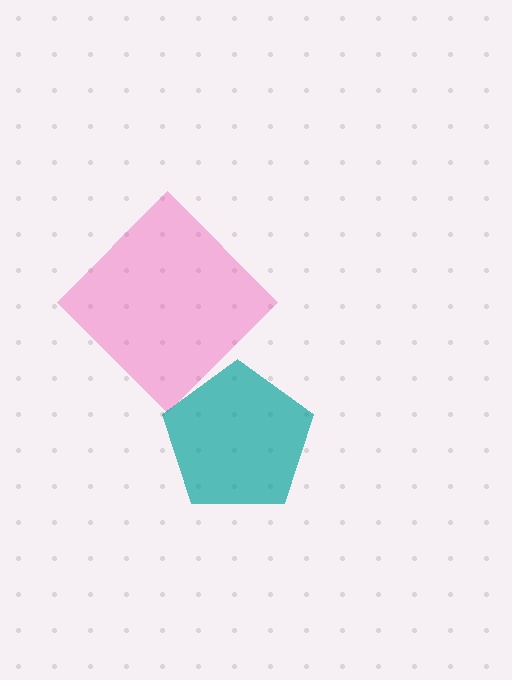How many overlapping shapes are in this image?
There are 2 overlapping shapes in the image.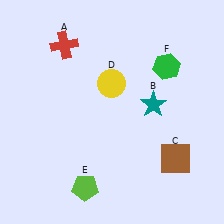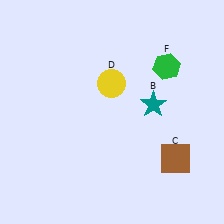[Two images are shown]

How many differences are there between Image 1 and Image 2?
There are 2 differences between the two images.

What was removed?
The red cross (A), the lime pentagon (E) were removed in Image 2.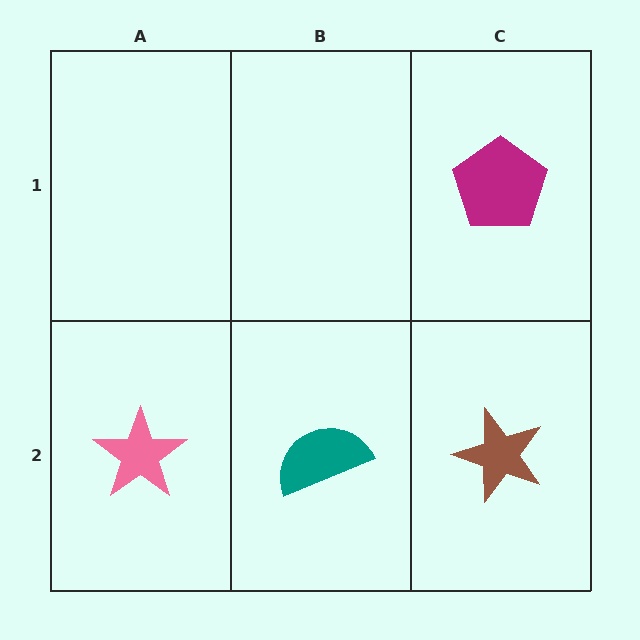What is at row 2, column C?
A brown star.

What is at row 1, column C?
A magenta pentagon.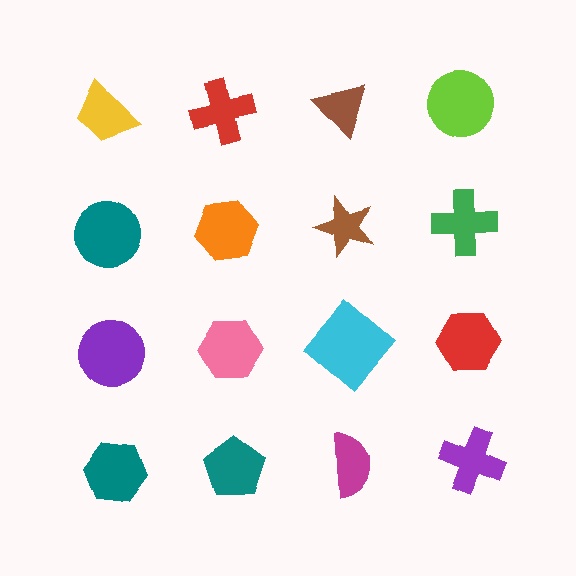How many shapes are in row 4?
4 shapes.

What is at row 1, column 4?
A lime circle.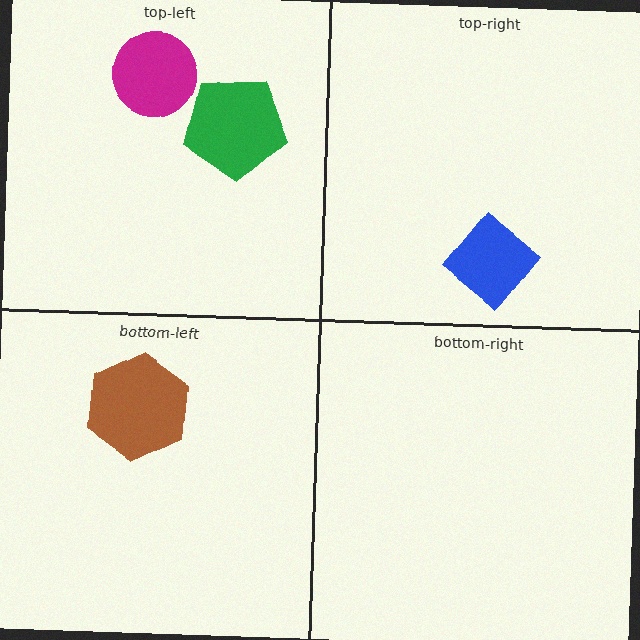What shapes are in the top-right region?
The blue diamond.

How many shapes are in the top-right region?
1.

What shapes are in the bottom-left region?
The brown hexagon.